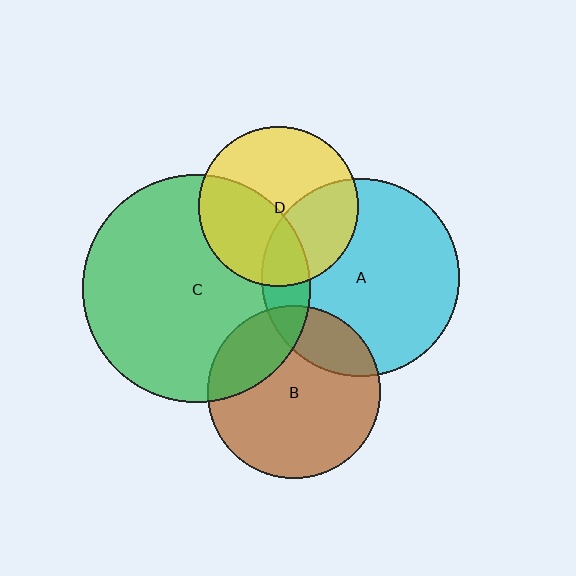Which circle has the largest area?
Circle C (green).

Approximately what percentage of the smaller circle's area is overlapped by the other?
Approximately 20%.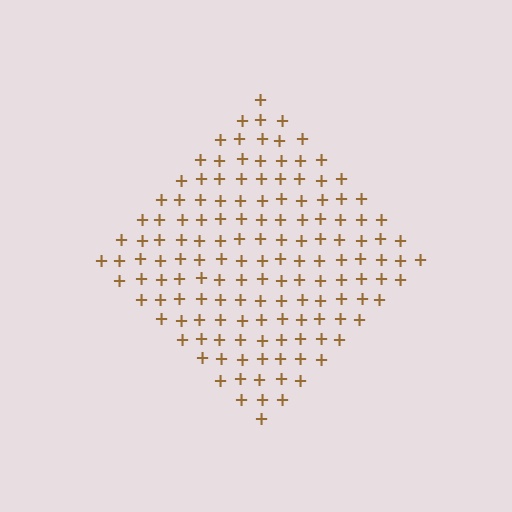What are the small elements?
The small elements are plus signs.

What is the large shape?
The large shape is a diamond.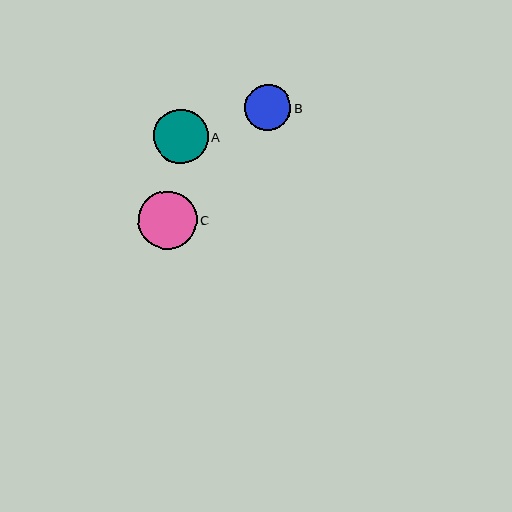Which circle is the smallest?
Circle B is the smallest with a size of approximately 46 pixels.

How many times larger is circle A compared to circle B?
Circle A is approximately 1.2 times the size of circle B.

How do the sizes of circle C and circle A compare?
Circle C and circle A are approximately the same size.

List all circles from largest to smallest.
From largest to smallest: C, A, B.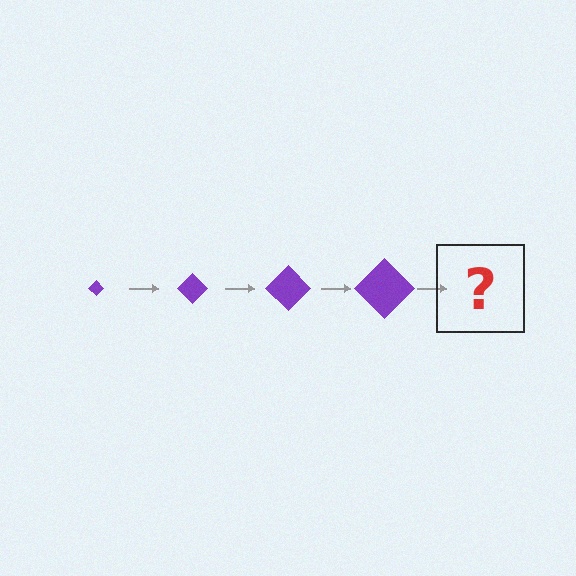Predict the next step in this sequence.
The next step is a purple diamond, larger than the previous one.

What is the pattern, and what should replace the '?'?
The pattern is that the diamond gets progressively larger each step. The '?' should be a purple diamond, larger than the previous one.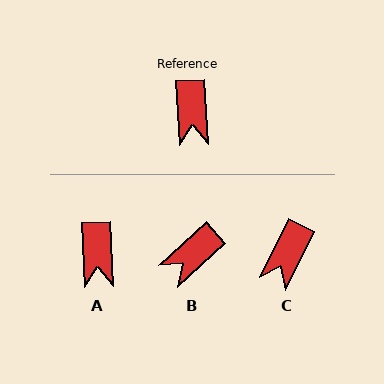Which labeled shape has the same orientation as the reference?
A.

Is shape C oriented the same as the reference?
No, it is off by about 29 degrees.